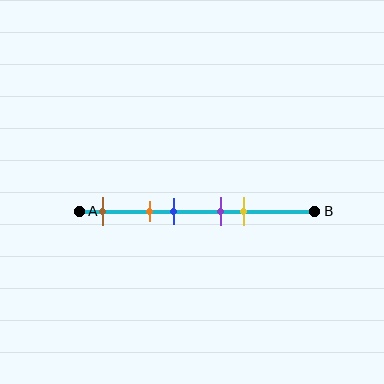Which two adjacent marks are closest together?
The purple and yellow marks are the closest adjacent pair.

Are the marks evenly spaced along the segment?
No, the marks are not evenly spaced.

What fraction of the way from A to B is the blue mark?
The blue mark is approximately 40% (0.4) of the way from A to B.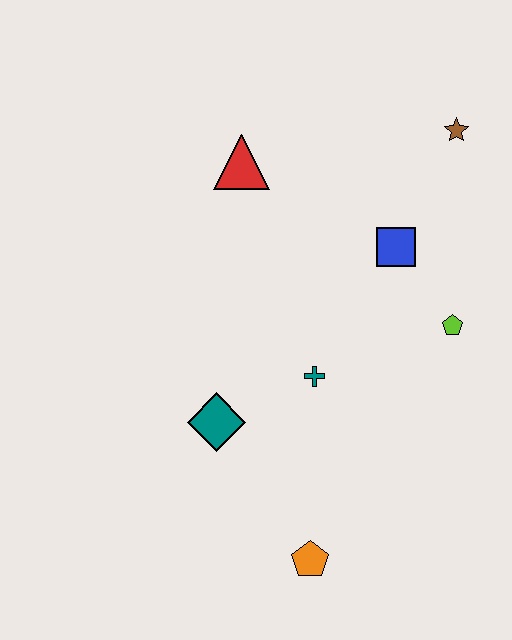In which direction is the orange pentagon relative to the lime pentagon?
The orange pentagon is below the lime pentagon.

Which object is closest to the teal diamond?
The teal cross is closest to the teal diamond.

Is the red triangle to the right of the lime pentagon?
No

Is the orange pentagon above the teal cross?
No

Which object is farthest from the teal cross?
The brown star is farthest from the teal cross.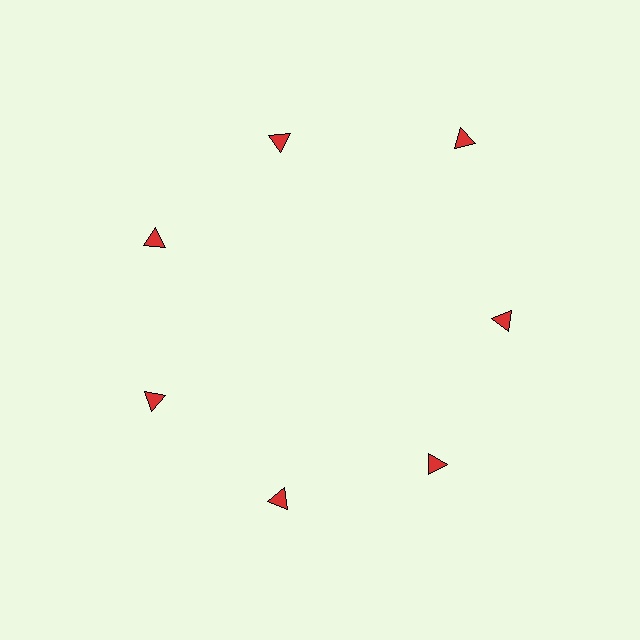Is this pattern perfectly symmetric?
No. The 7 red triangles are arranged in a ring, but one element near the 1 o'clock position is pushed outward from the center, breaking the 7-fold rotational symmetry.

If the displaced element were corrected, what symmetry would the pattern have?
It would have 7-fold rotational symmetry — the pattern would map onto itself every 51 degrees.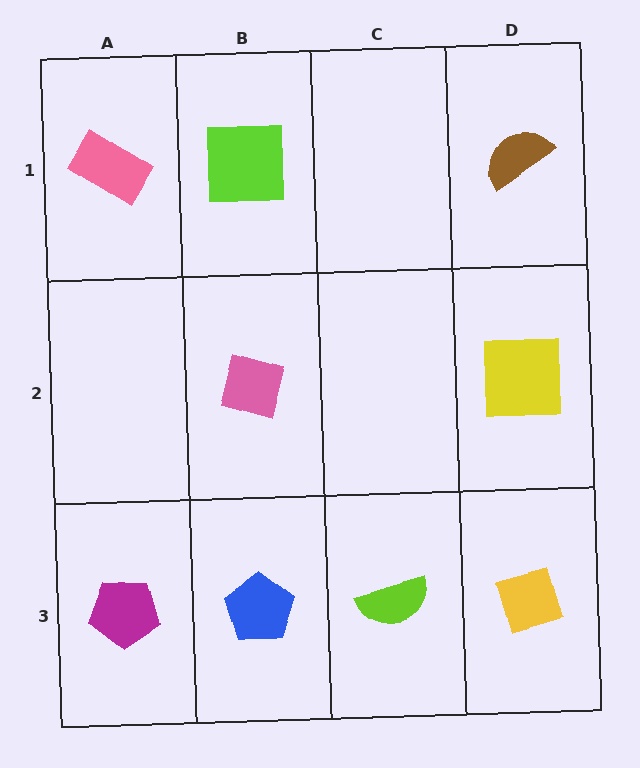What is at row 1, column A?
A pink rectangle.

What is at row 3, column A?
A magenta pentagon.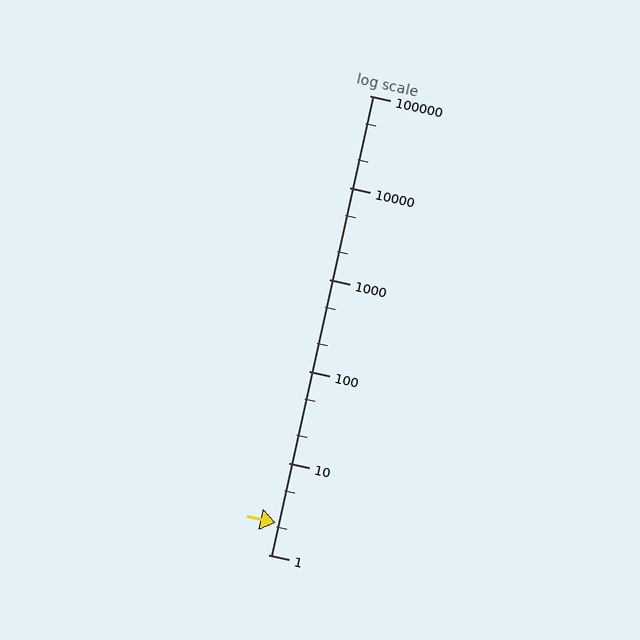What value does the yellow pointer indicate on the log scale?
The pointer indicates approximately 2.2.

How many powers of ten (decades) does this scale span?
The scale spans 5 decades, from 1 to 100000.